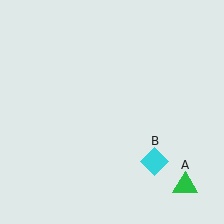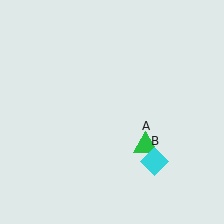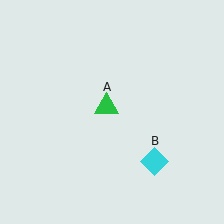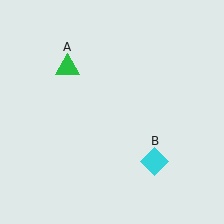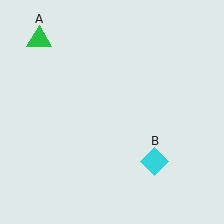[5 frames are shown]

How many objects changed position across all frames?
1 object changed position: green triangle (object A).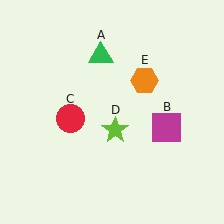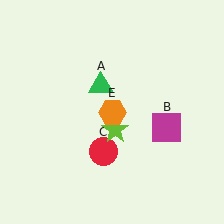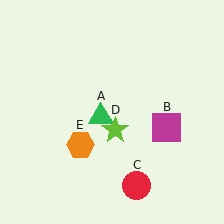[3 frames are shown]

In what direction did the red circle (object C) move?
The red circle (object C) moved down and to the right.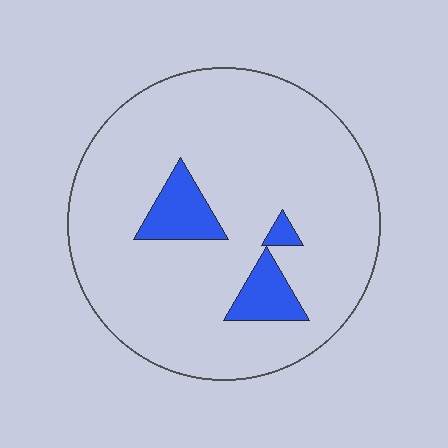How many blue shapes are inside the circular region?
3.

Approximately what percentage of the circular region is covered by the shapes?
Approximately 10%.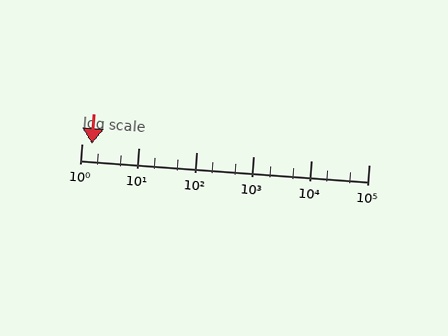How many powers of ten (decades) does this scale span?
The scale spans 5 decades, from 1 to 100000.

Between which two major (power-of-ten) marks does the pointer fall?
The pointer is between 1 and 10.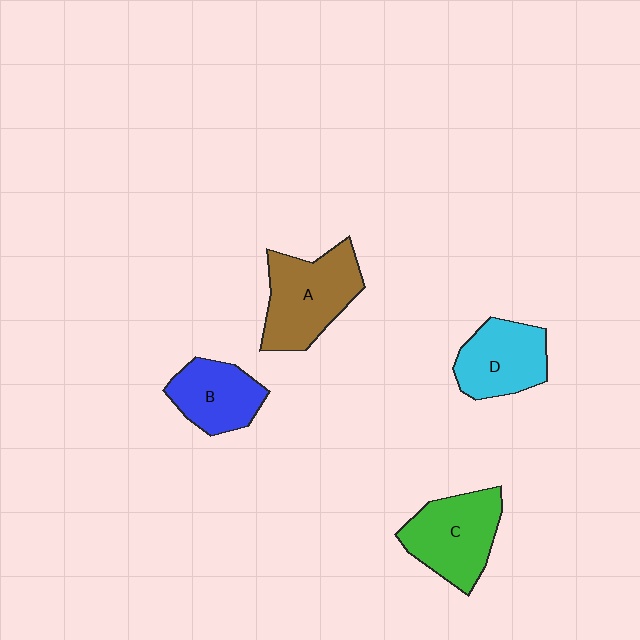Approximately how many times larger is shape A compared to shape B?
Approximately 1.4 times.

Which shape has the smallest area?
Shape B (blue).